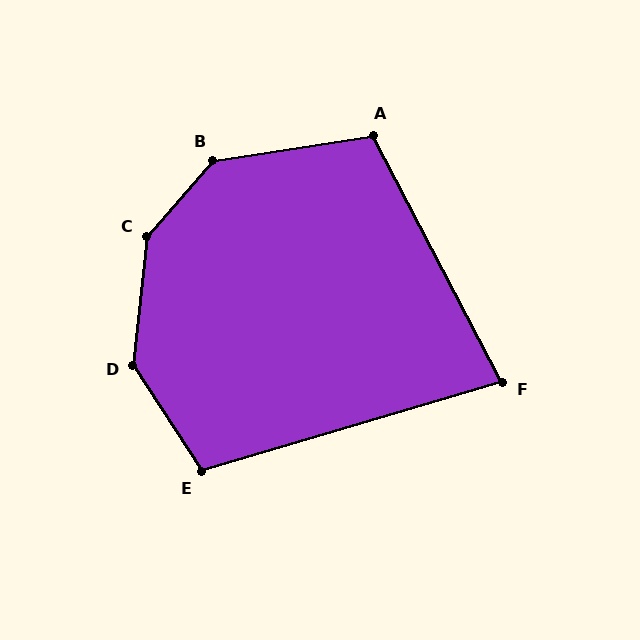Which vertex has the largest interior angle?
C, at approximately 145 degrees.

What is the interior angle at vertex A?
Approximately 108 degrees (obtuse).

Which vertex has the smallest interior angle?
F, at approximately 79 degrees.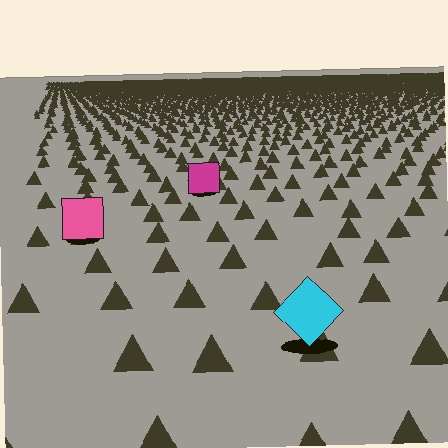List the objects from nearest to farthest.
From nearest to farthest: the cyan diamond, the pink square, the magenta square.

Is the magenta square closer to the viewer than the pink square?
No. The pink square is closer — you can tell from the texture gradient: the ground texture is coarser near it.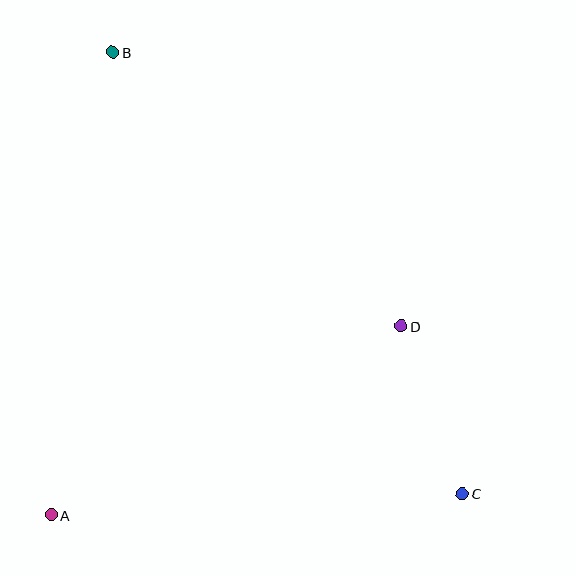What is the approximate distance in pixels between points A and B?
The distance between A and B is approximately 466 pixels.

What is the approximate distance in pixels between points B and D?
The distance between B and D is approximately 398 pixels.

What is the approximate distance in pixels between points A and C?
The distance between A and C is approximately 411 pixels.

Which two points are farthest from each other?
Points B and C are farthest from each other.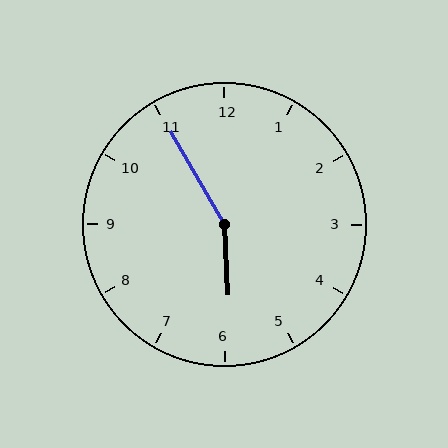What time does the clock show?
5:55.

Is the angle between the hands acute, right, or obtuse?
It is obtuse.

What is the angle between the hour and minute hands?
Approximately 152 degrees.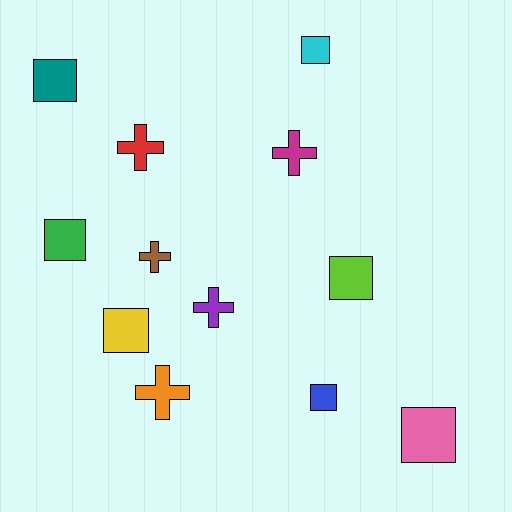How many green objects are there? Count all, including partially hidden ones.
There is 1 green object.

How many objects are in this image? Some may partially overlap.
There are 12 objects.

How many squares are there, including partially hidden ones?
There are 7 squares.